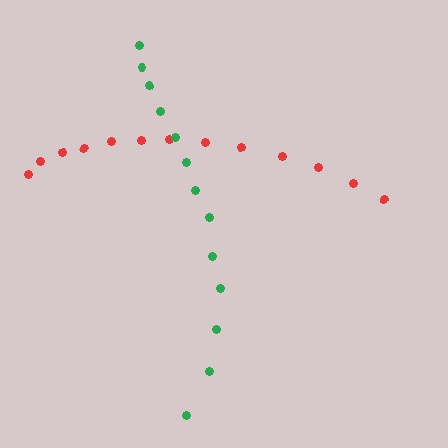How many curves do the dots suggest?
There are 2 distinct paths.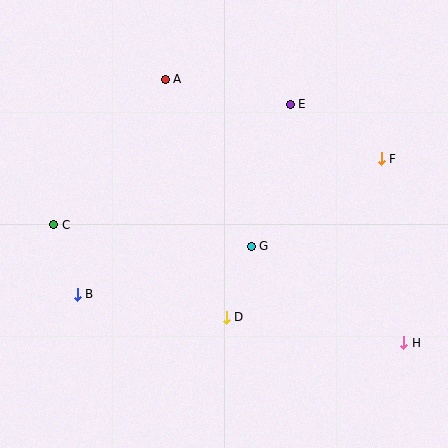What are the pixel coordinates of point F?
Point F is at (381, 159).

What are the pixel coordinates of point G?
Point G is at (251, 246).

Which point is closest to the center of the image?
Point G at (251, 246) is closest to the center.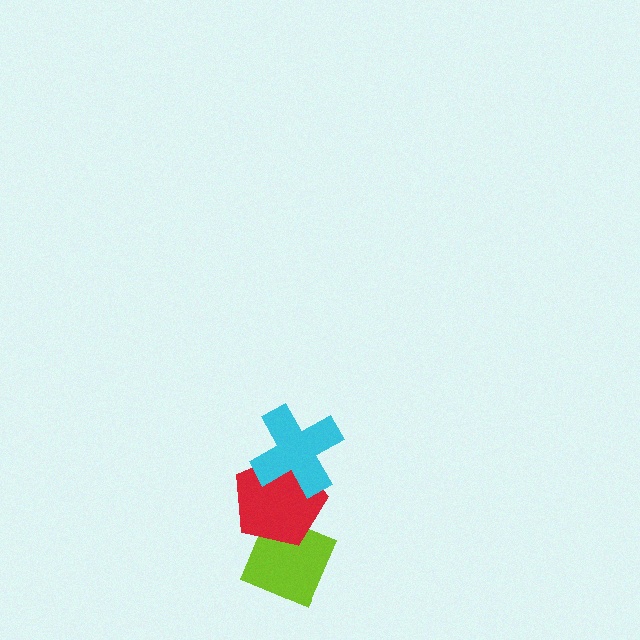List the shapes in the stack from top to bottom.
From top to bottom: the cyan cross, the red pentagon, the lime diamond.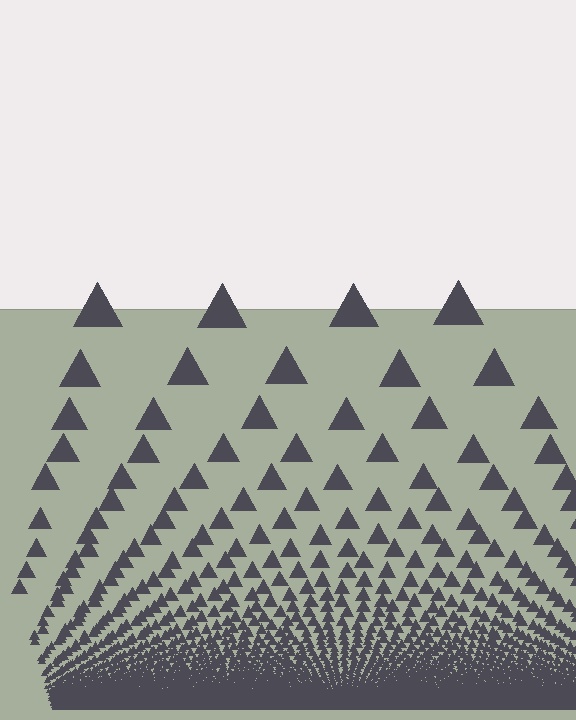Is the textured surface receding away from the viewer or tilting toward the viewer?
The surface appears to tilt toward the viewer. Texture elements get larger and sparser toward the top.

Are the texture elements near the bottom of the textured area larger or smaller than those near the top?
Smaller. The gradient is inverted — elements near the bottom are smaller and denser.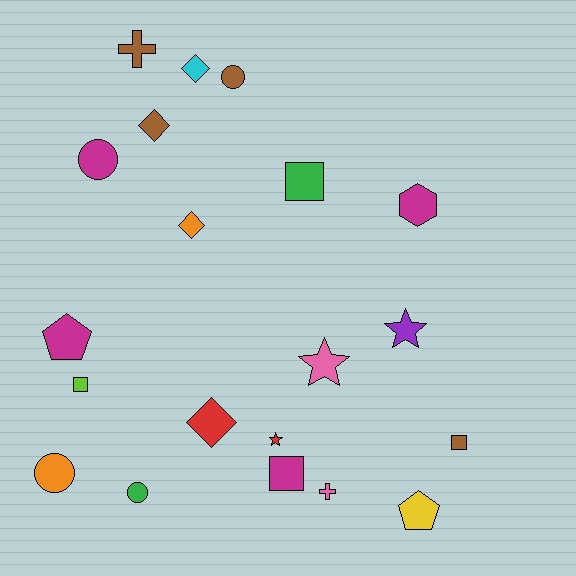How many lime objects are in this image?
There is 1 lime object.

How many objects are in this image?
There are 20 objects.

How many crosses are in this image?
There are 2 crosses.